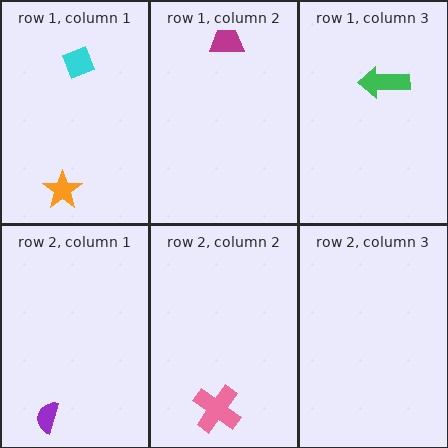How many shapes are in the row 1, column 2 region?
1.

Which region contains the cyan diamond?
The row 1, column 1 region.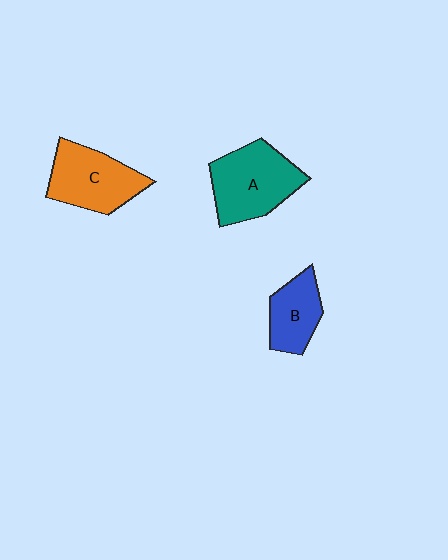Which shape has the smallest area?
Shape B (blue).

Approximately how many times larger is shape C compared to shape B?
Approximately 1.4 times.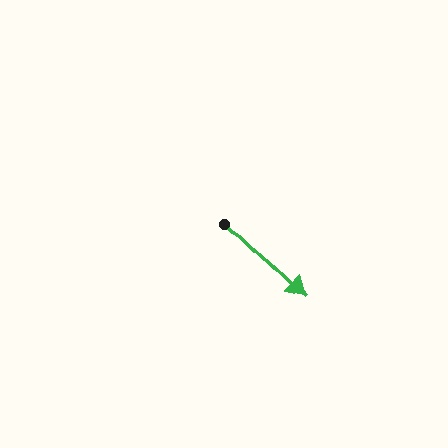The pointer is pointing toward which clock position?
Roughly 4 o'clock.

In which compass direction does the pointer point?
Southeast.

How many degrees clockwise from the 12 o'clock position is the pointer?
Approximately 134 degrees.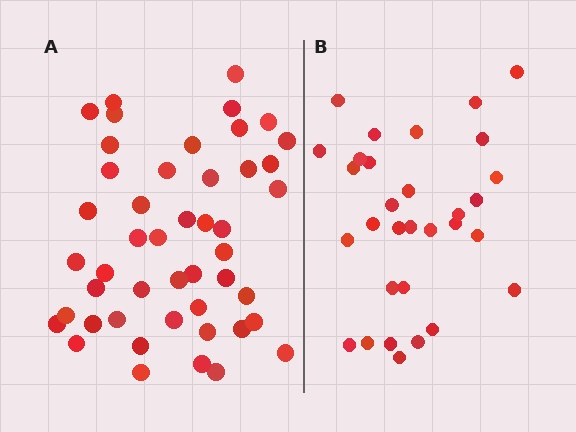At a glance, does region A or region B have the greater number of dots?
Region A (the left region) has more dots.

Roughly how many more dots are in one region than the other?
Region A has approximately 15 more dots than region B.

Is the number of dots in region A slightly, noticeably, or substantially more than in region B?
Region A has substantially more. The ratio is roughly 1.5 to 1.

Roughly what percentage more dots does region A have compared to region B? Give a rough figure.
About 50% more.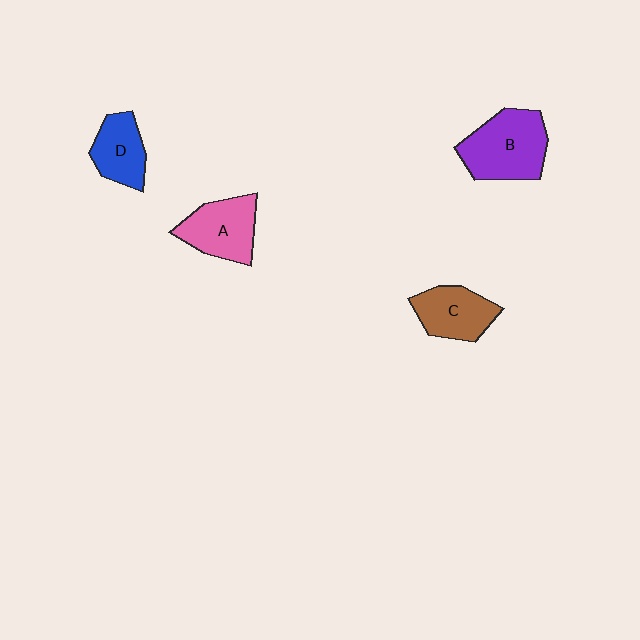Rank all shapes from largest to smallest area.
From largest to smallest: B (purple), A (pink), C (brown), D (blue).